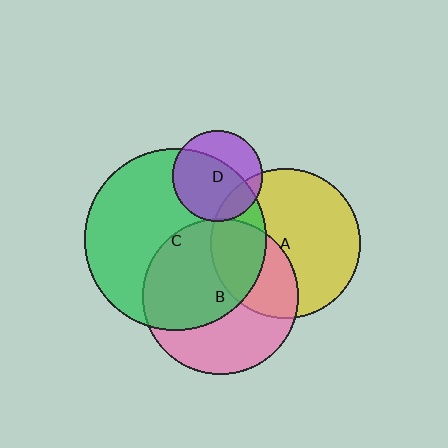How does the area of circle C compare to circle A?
Approximately 1.5 times.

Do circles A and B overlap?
Yes.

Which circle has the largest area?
Circle C (green).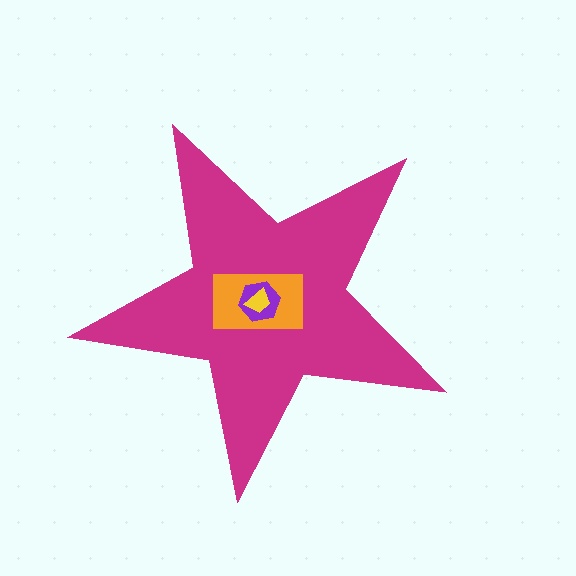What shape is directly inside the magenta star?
The orange rectangle.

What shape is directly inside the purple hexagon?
The yellow trapezoid.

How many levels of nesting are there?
4.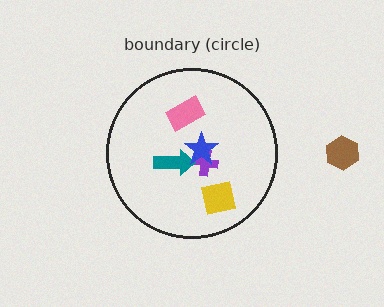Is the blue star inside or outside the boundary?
Inside.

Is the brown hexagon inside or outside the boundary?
Outside.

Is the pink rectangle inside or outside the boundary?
Inside.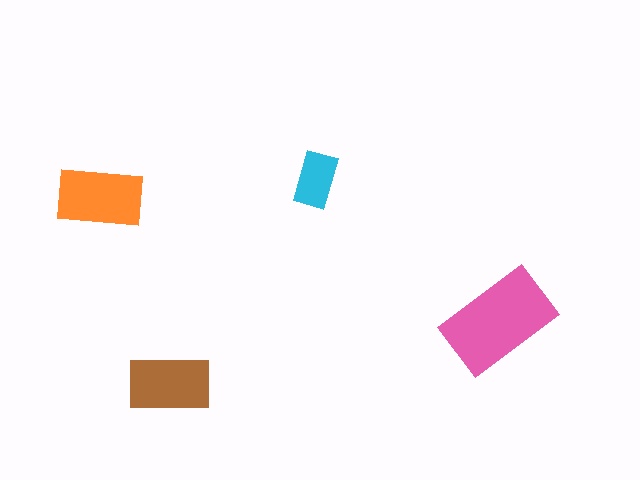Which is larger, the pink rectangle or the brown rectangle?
The pink one.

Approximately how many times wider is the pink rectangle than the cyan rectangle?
About 2 times wider.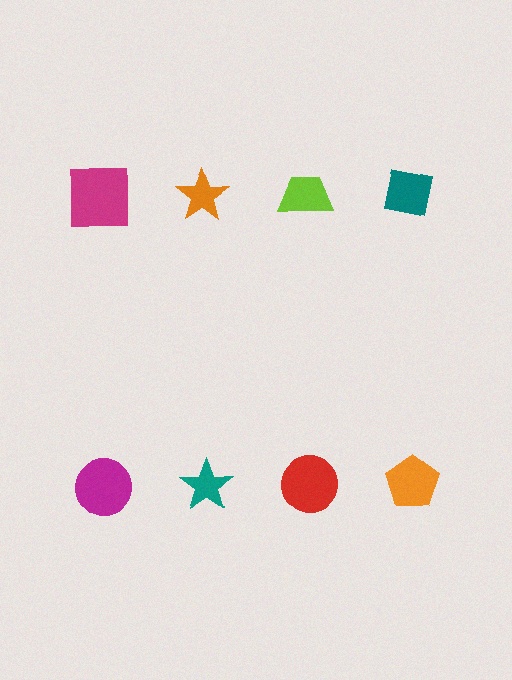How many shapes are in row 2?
4 shapes.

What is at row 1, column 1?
A magenta square.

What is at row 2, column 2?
A teal star.